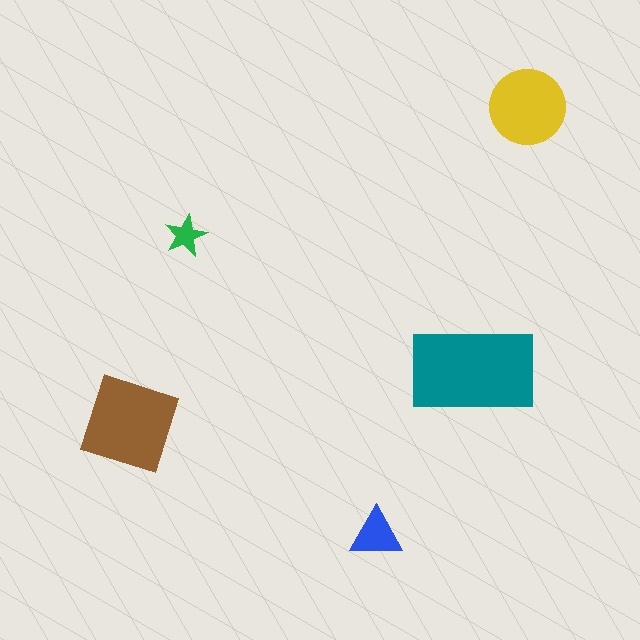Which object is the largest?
The teal rectangle.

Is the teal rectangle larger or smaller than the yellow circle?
Larger.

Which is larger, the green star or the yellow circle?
The yellow circle.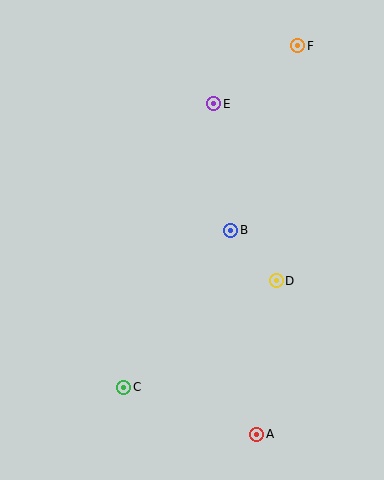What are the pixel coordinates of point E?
Point E is at (214, 104).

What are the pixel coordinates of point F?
Point F is at (298, 46).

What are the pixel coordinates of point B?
Point B is at (231, 230).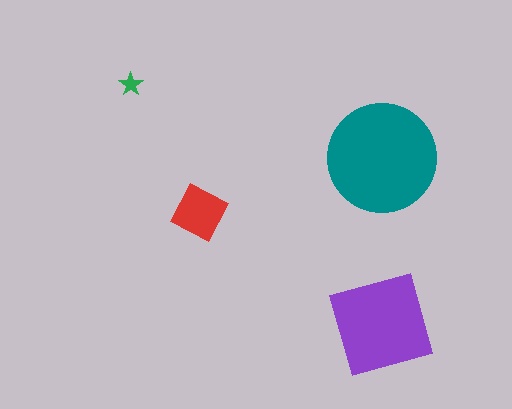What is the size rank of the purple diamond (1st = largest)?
2nd.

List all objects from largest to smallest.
The teal circle, the purple diamond, the red square, the green star.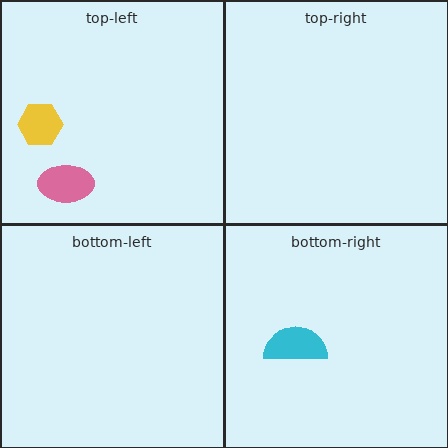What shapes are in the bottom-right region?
The cyan semicircle.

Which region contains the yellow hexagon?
The top-left region.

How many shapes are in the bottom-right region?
1.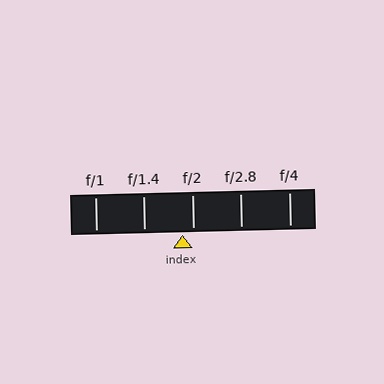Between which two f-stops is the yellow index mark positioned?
The index mark is between f/1.4 and f/2.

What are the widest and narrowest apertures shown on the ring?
The widest aperture shown is f/1 and the narrowest is f/4.